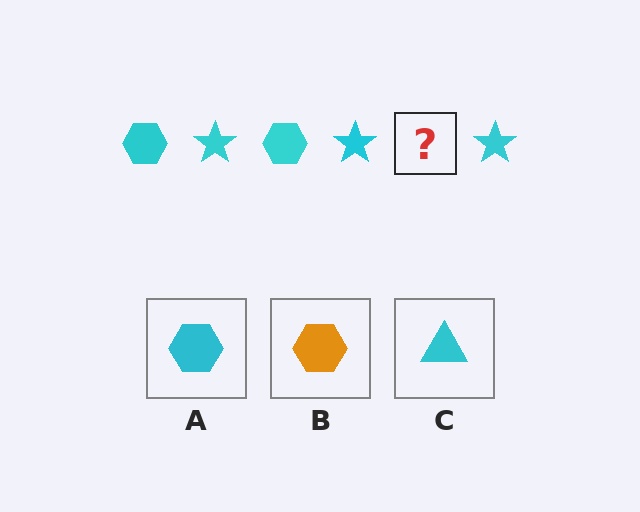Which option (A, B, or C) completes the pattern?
A.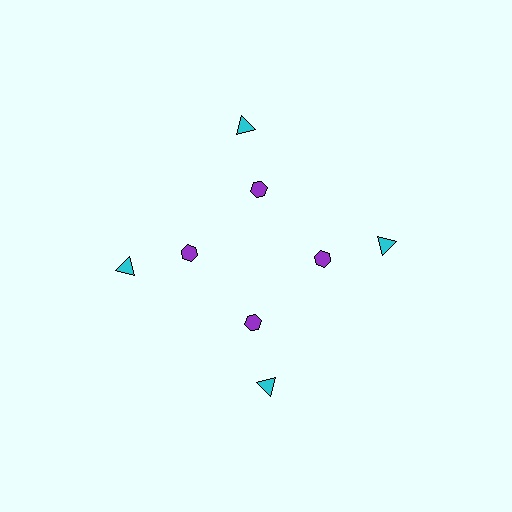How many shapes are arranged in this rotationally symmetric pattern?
There are 8 shapes, arranged in 4 groups of 2.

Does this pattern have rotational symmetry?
Yes, this pattern has 4-fold rotational symmetry. It looks the same after rotating 90 degrees around the center.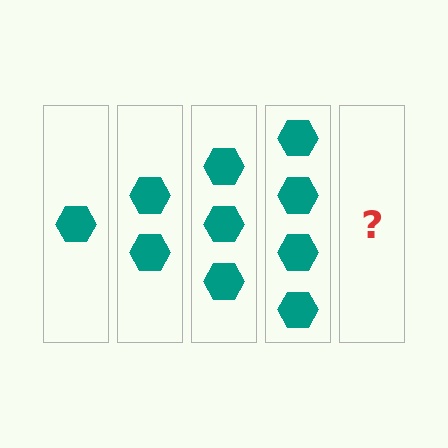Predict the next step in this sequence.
The next step is 5 hexagons.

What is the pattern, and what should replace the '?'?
The pattern is that each step adds one more hexagon. The '?' should be 5 hexagons.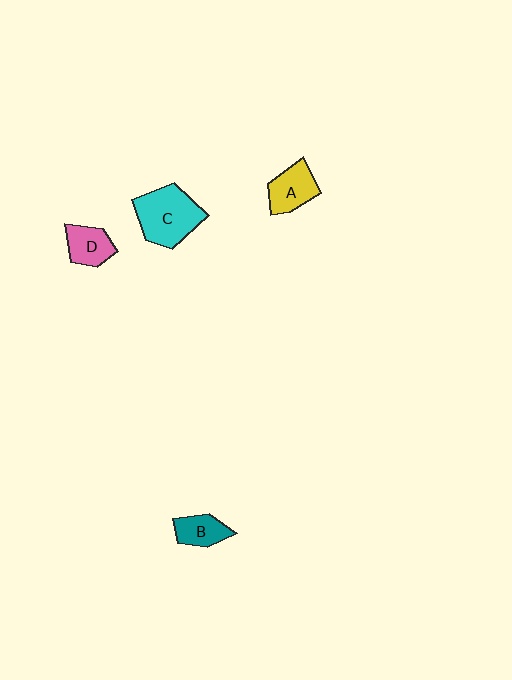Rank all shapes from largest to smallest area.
From largest to smallest: C (cyan), A (yellow), D (pink), B (teal).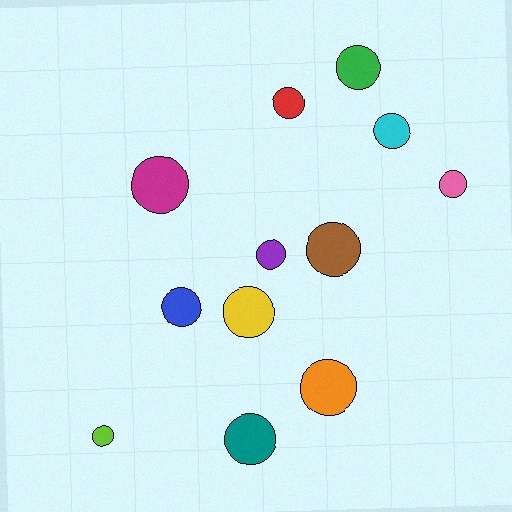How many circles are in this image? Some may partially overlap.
There are 12 circles.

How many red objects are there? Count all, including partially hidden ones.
There is 1 red object.